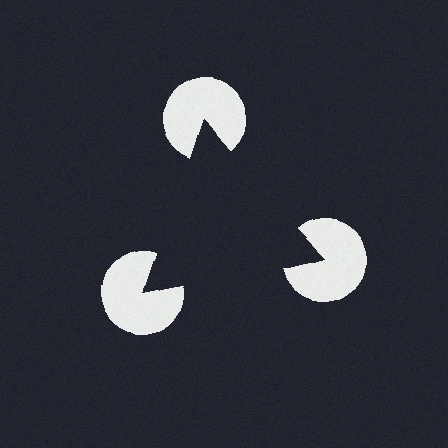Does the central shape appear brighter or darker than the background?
It typically appears slightly darker than the background, even though no actual brightness change is drawn.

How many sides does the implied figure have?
3 sides.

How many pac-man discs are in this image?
There are 3 — one at each vertex of the illusory triangle.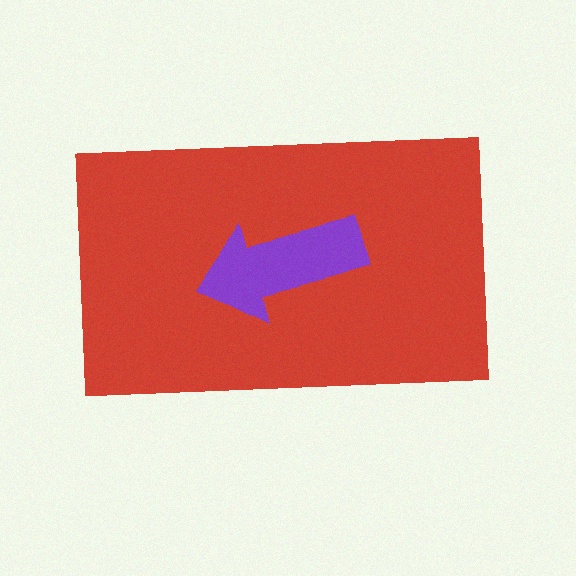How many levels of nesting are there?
2.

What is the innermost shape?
The purple arrow.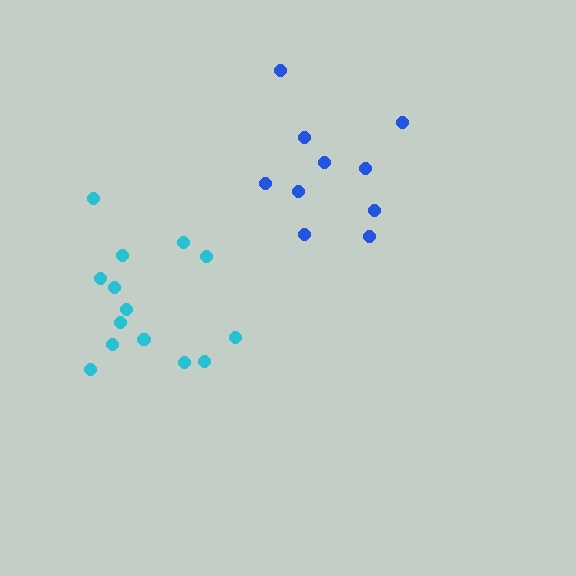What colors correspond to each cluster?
The clusters are colored: blue, cyan.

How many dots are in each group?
Group 1: 10 dots, Group 2: 14 dots (24 total).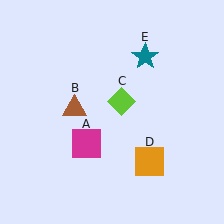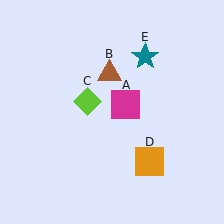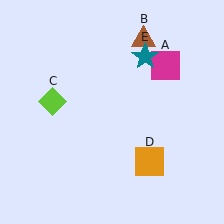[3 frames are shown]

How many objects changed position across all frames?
3 objects changed position: magenta square (object A), brown triangle (object B), lime diamond (object C).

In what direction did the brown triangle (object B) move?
The brown triangle (object B) moved up and to the right.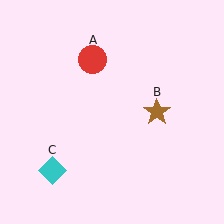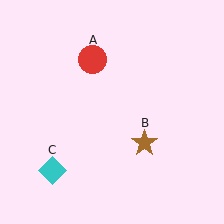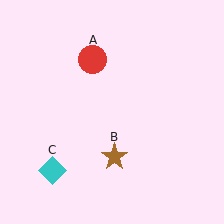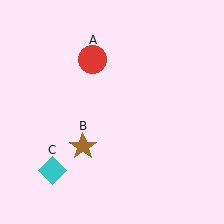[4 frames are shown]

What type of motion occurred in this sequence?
The brown star (object B) rotated clockwise around the center of the scene.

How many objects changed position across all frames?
1 object changed position: brown star (object B).